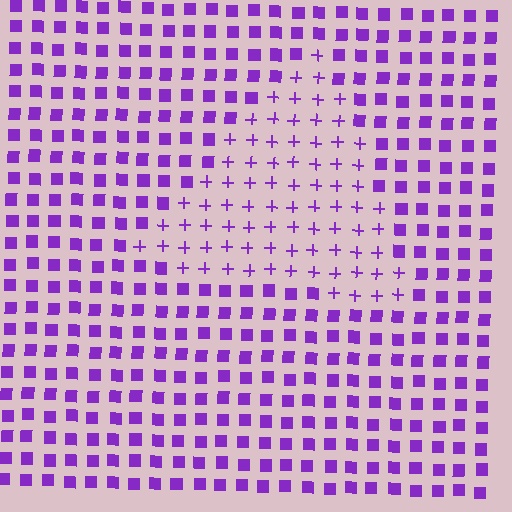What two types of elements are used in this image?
The image uses plus signs inside the triangle region and squares outside it.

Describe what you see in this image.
The image is filled with small purple elements arranged in a uniform grid. A triangle-shaped region contains plus signs, while the surrounding area contains squares. The boundary is defined purely by the change in element shape.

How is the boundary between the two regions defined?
The boundary is defined by a change in element shape: plus signs inside vs. squares outside. All elements share the same color and spacing.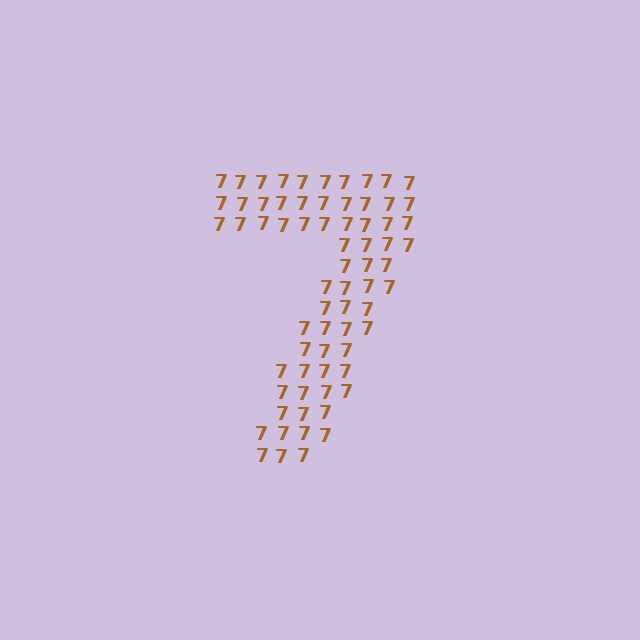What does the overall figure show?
The overall figure shows the digit 7.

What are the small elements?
The small elements are digit 7's.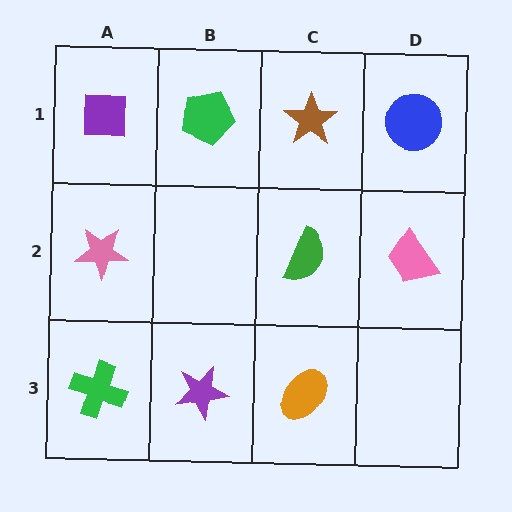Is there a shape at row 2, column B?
No, that cell is empty.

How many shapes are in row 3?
3 shapes.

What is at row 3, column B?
A purple star.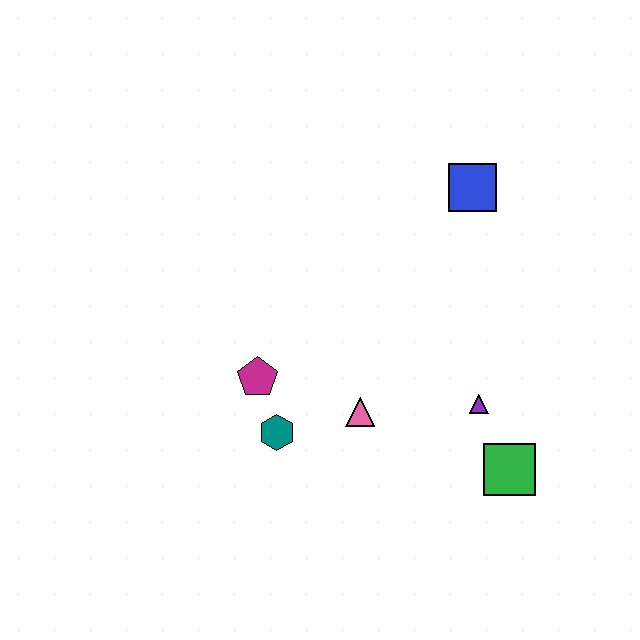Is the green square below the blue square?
Yes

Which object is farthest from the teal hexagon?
The blue square is farthest from the teal hexagon.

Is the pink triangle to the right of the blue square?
No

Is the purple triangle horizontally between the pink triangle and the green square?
Yes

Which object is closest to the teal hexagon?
The magenta pentagon is closest to the teal hexagon.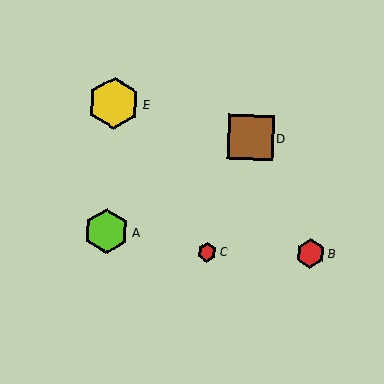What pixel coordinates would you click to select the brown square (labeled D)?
Click at (251, 137) to select the brown square D.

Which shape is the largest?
The yellow hexagon (labeled E) is the largest.